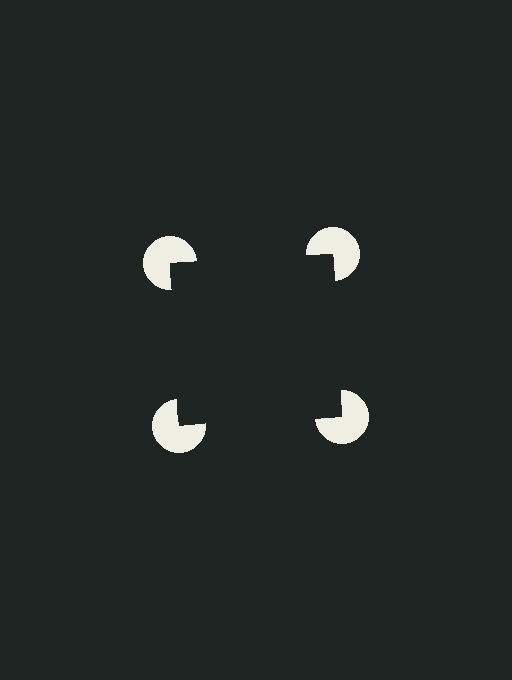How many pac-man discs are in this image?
There are 4 — one at each vertex of the illusory square.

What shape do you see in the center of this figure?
An illusory square — its edges are inferred from the aligned wedge cuts in the pac-man discs, not physically drawn.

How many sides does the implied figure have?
4 sides.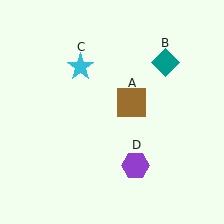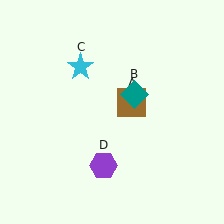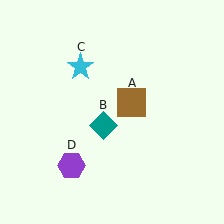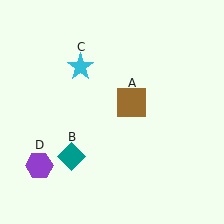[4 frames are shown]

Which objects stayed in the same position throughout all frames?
Brown square (object A) and cyan star (object C) remained stationary.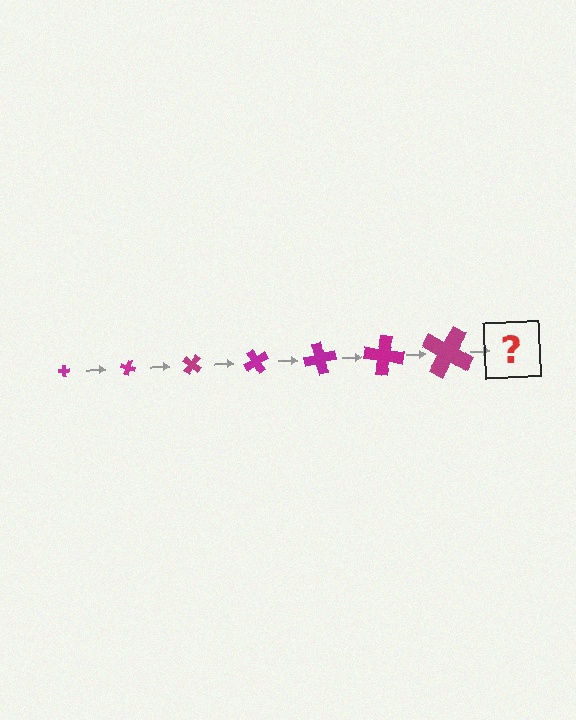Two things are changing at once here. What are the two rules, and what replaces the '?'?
The two rules are that the cross grows larger each step and it rotates 20 degrees each step. The '?' should be a cross, larger than the previous one and rotated 140 degrees from the start.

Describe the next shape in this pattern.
It should be a cross, larger than the previous one and rotated 140 degrees from the start.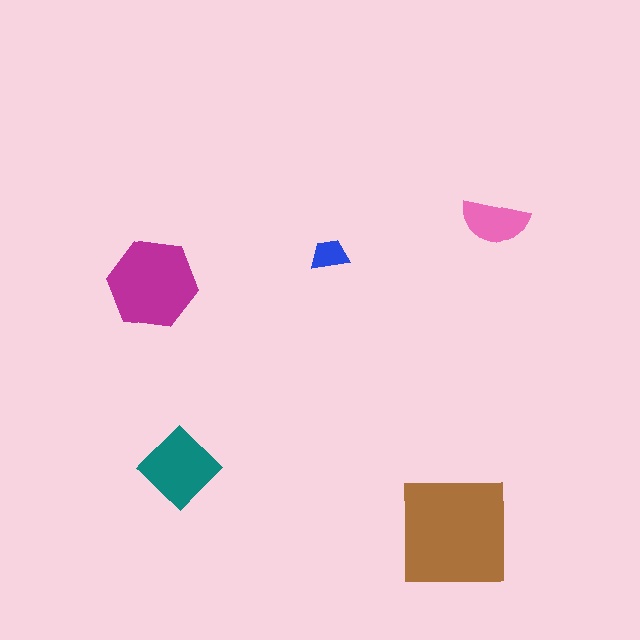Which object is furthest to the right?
The pink semicircle is rightmost.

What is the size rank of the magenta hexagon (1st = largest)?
2nd.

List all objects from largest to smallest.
The brown square, the magenta hexagon, the teal diamond, the pink semicircle, the blue trapezoid.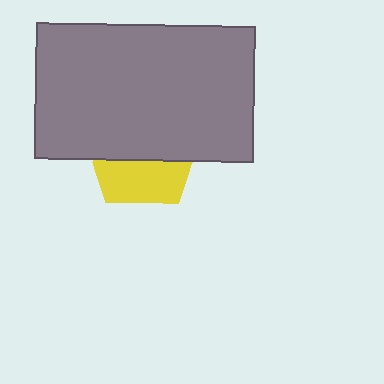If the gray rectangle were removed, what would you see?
You would see the complete yellow pentagon.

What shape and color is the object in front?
The object in front is a gray rectangle.